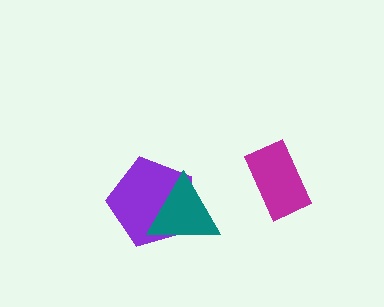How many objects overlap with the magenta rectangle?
0 objects overlap with the magenta rectangle.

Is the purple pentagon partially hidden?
Yes, it is partially covered by another shape.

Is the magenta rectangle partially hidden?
No, no other shape covers it.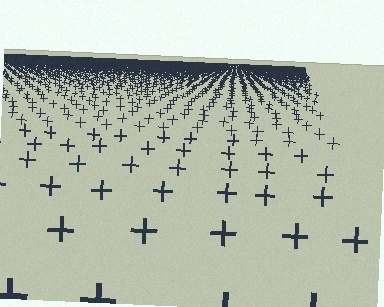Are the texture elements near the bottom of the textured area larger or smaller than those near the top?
Larger. Near the bottom, elements are closer to the viewer and appear at a bigger on-screen size.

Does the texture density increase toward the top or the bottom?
Density increases toward the top.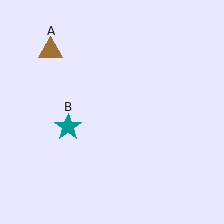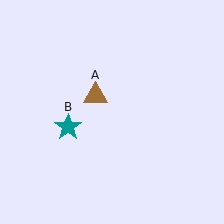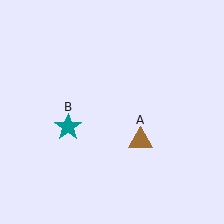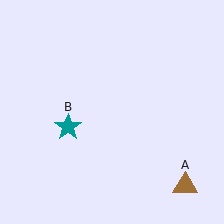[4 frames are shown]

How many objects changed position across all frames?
1 object changed position: brown triangle (object A).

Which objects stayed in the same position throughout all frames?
Teal star (object B) remained stationary.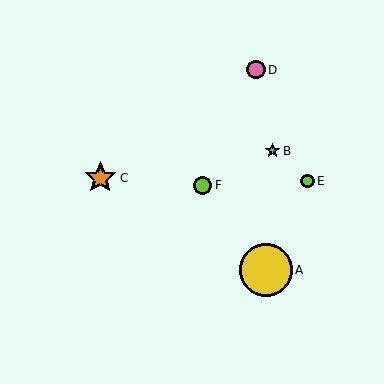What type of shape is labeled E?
Shape E is a lime circle.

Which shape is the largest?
The yellow circle (labeled A) is the largest.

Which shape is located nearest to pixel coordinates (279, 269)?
The yellow circle (labeled A) at (266, 270) is nearest to that location.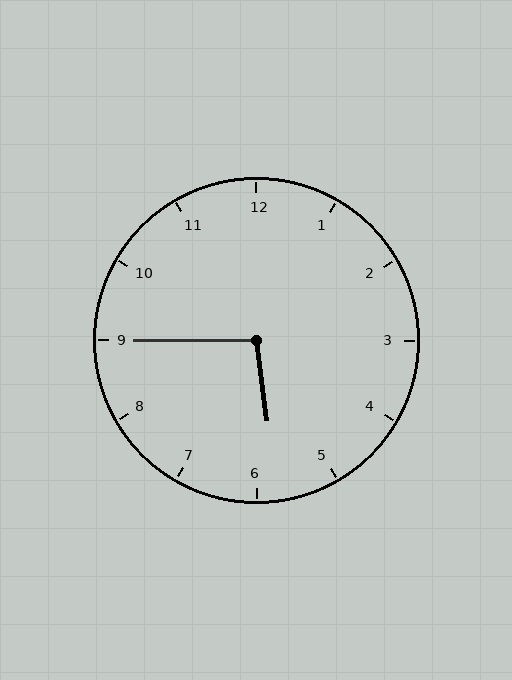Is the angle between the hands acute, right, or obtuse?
It is obtuse.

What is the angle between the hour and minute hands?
Approximately 98 degrees.